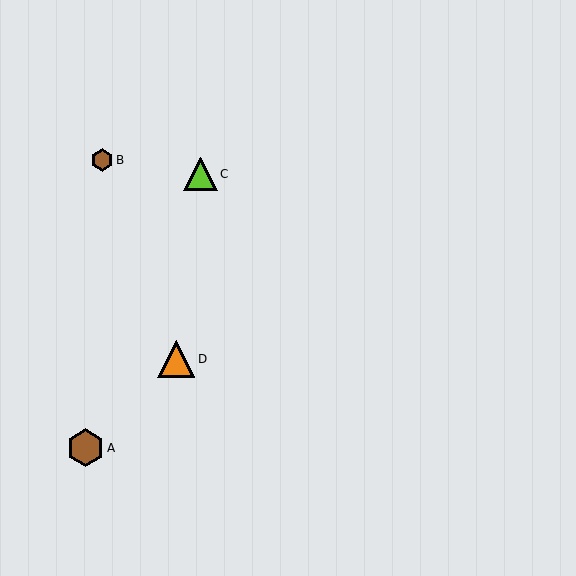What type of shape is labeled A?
Shape A is a brown hexagon.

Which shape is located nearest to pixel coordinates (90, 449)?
The brown hexagon (labeled A) at (85, 448) is nearest to that location.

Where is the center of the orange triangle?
The center of the orange triangle is at (176, 359).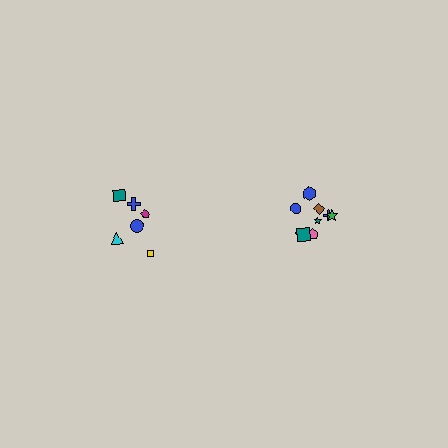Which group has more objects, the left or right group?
The right group.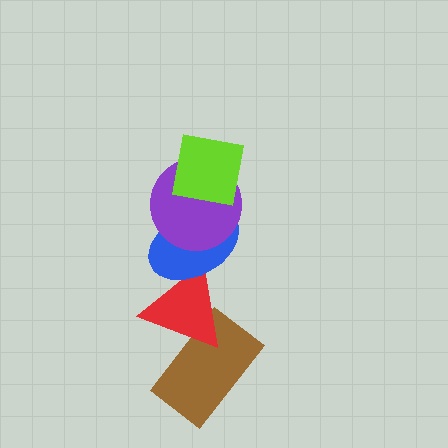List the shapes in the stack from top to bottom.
From top to bottom: the lime square, the purple circle, the blue ellipse, the red triangle, the brown rectangle.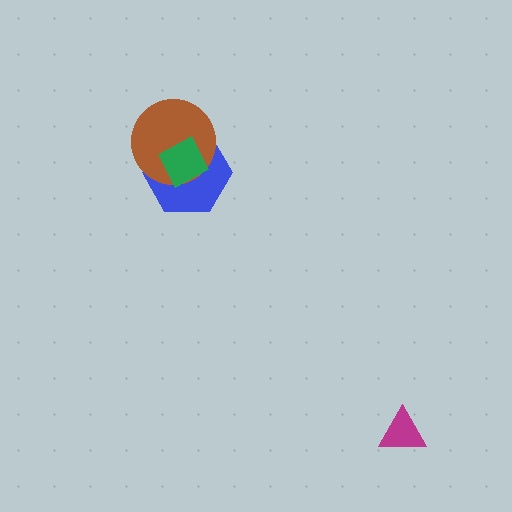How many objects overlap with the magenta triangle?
0 objects overlap with the magenta triangle.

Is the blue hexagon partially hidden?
Yes, it is partially covered by another shape.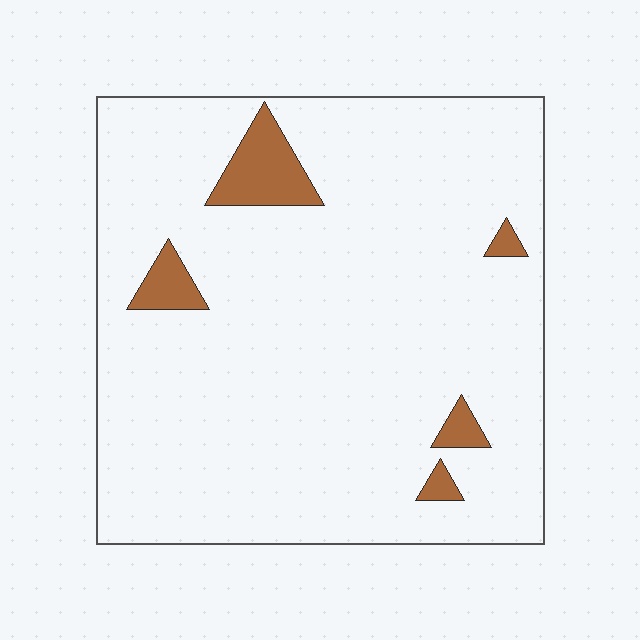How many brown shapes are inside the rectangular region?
5.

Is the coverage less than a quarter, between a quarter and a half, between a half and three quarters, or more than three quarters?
Less than a quarter.